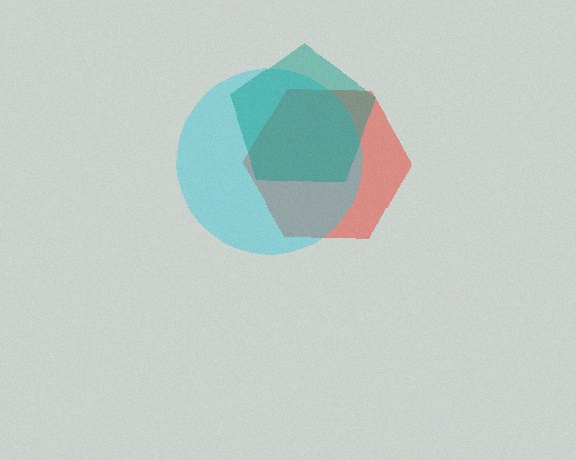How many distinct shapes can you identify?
There are 3 distinct shapes: a red hexagon, a cyan circle, a teal pentagon.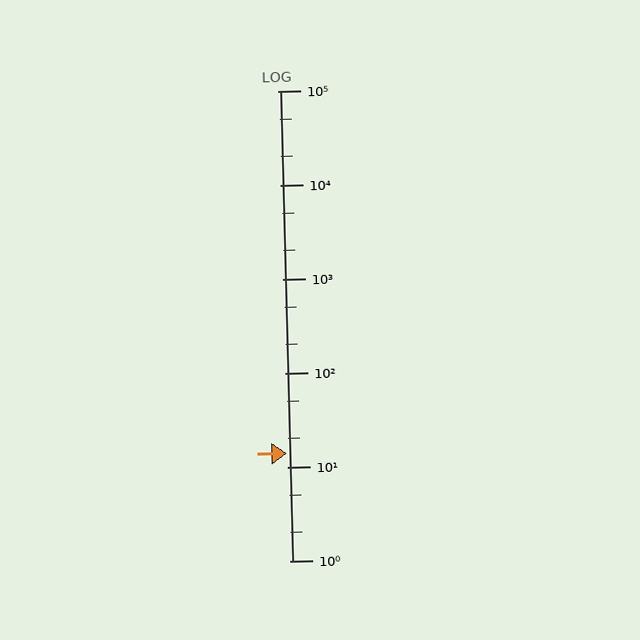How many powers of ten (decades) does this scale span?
The scale spans 5 decades, from 1 to 100000.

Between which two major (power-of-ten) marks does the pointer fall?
The pointer is between 10 and 100.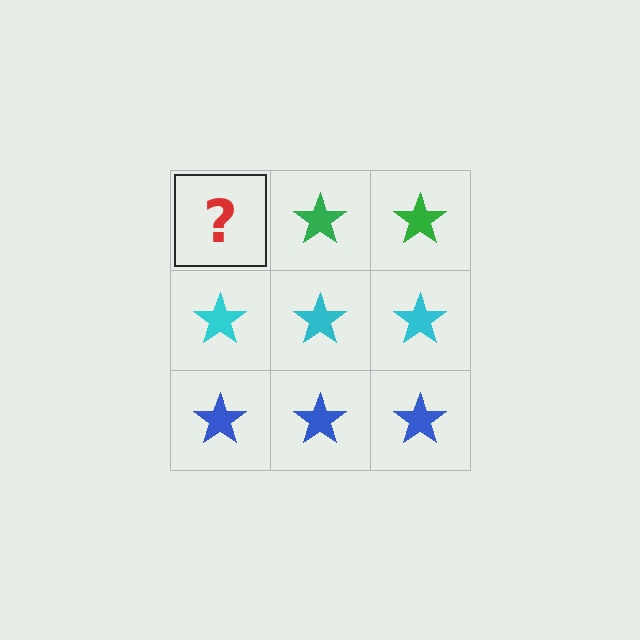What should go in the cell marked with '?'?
The missing cell should contain a green star.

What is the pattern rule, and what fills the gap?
The rule is that each row has a consistent color. The gap should be filled with a green star.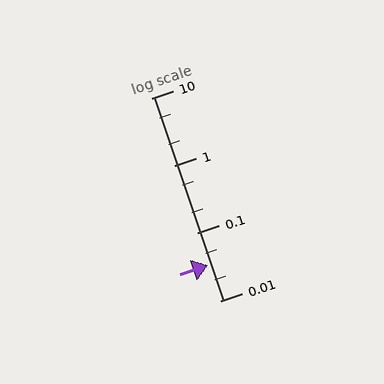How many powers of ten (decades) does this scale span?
The scale spans 3 decades, from 0.01 to 10.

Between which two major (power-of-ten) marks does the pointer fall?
The pointer is between 0.01 and 0.1.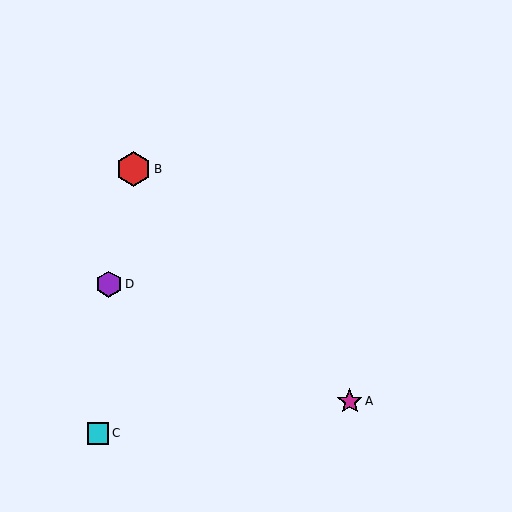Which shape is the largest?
The red hexagon (labeled B) is the largest.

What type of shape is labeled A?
Shape A is a magenta star.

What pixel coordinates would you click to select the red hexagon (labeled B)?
Click at (133, 169) to select the red hexagon B.